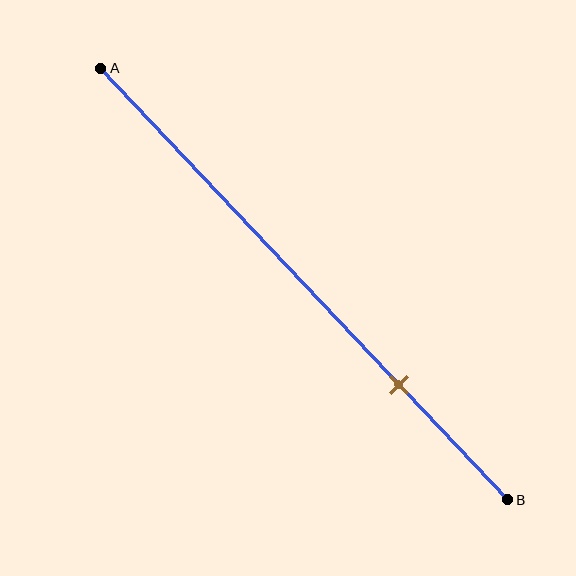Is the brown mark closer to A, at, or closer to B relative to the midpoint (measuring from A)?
The brown mark is closer to point B than the midpoint of segment AB.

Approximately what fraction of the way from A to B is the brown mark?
The brown mark is approximately 75% of the way from A to B.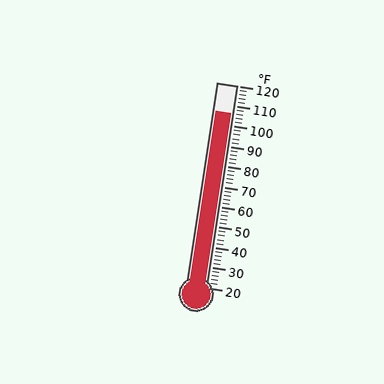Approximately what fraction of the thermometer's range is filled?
The thermometer is filled to approximately 85% of its range.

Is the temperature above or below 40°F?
The temperature is above 40°F.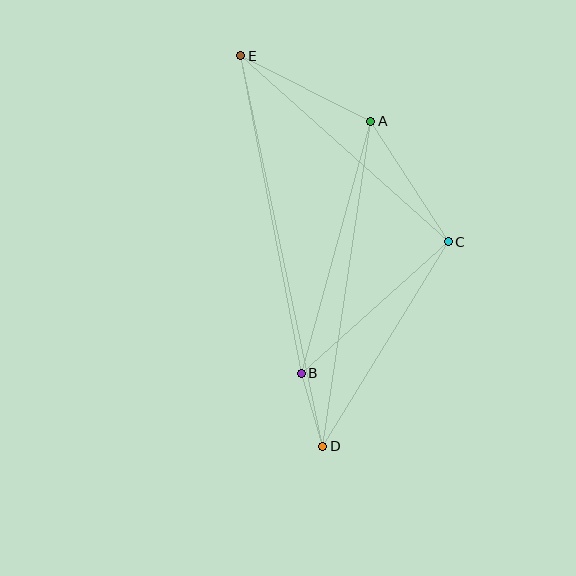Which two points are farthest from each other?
Points D and E are farthest from each other.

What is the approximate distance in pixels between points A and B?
The distance between A and B is approximately 261 pixels.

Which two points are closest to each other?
Points B and D are closest to each other.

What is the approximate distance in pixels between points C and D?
The distance between C and D is approximately 240 pixels.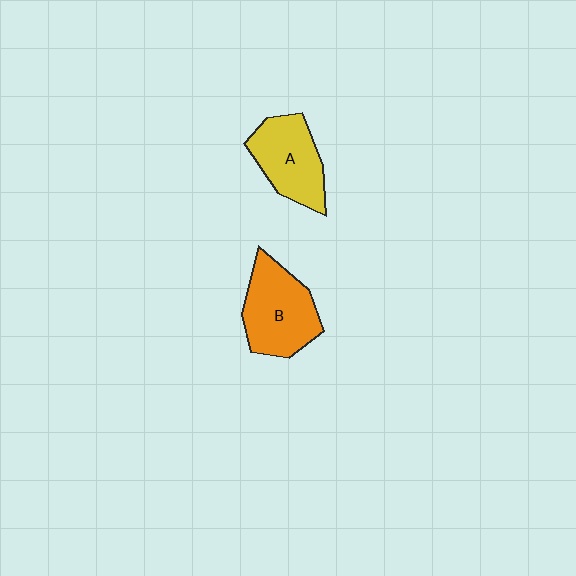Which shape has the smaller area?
Shape A (yellow).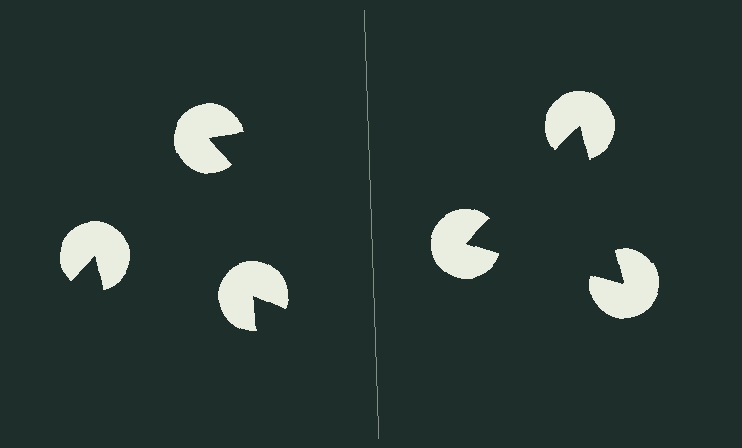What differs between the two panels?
The pac-man discs are positioned identically on both sides; only the wedge orientations differ. On the right they align to a triangle; on the left they are misaligned.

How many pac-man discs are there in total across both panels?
6 — 3 on each side.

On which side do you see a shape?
An illusory triangle appears on the right side. On the left side the wedge cuts are rotated, so no coherent shape forms.